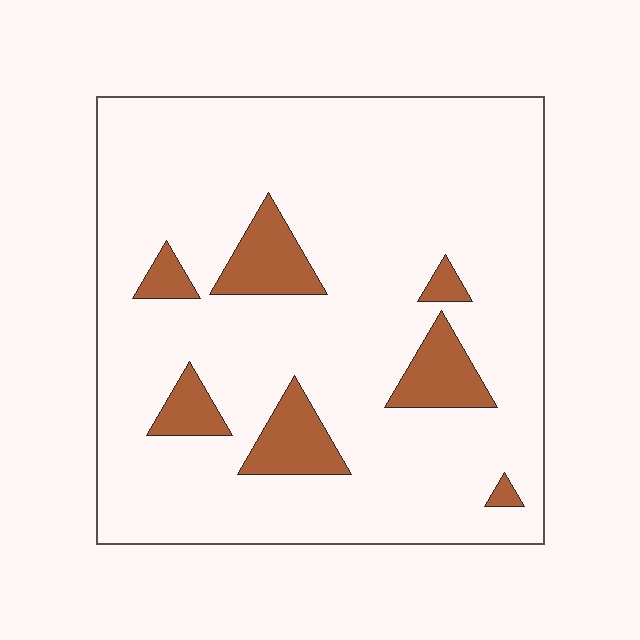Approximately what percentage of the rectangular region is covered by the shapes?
Approximately 10%.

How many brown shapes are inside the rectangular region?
7.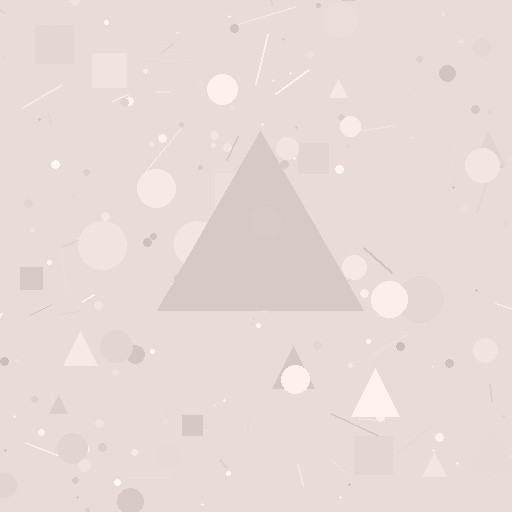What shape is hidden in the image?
A triangle is hidden in the image.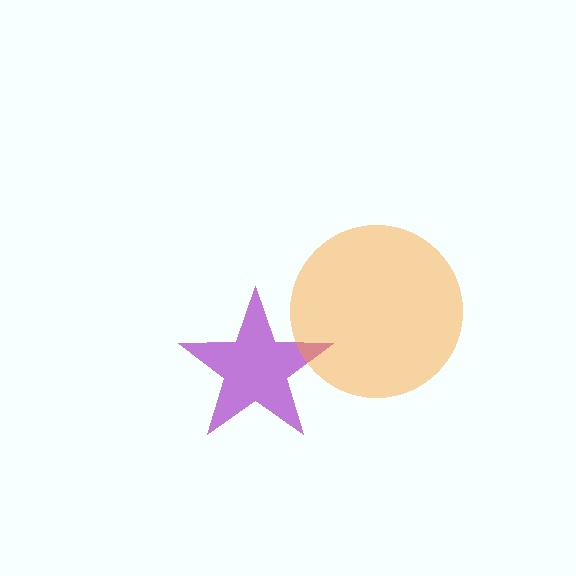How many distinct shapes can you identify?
There are 2 distinct shapes: a purple star, an orange circle.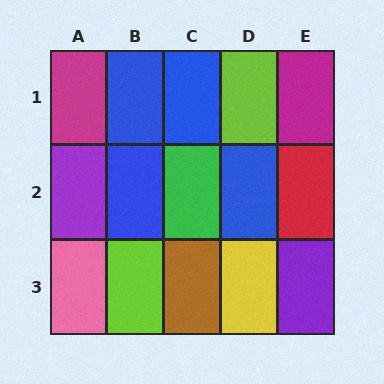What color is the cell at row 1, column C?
Blue.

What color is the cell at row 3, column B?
Lime.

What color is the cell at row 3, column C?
Brown.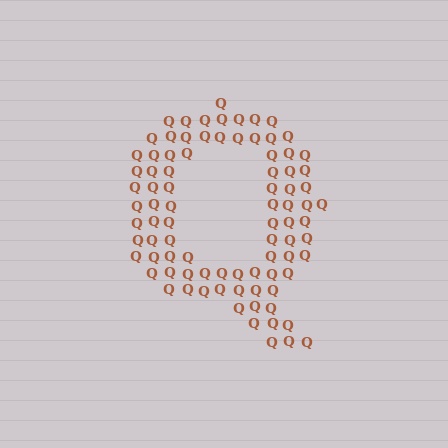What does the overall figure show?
The overall figure shows the letter Q.